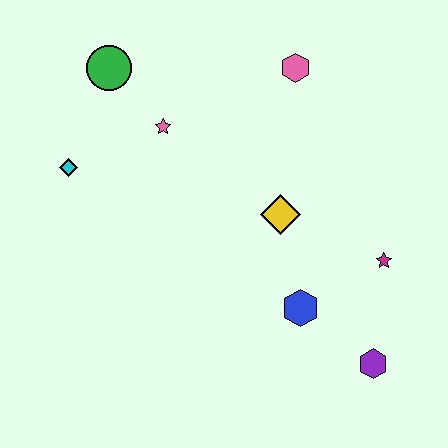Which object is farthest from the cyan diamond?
The purple hexagon is farthest from the cyan diamond.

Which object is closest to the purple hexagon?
The blue hexagon is closest to the purple hexagon.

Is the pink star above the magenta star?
Yes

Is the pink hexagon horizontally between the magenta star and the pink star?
Yes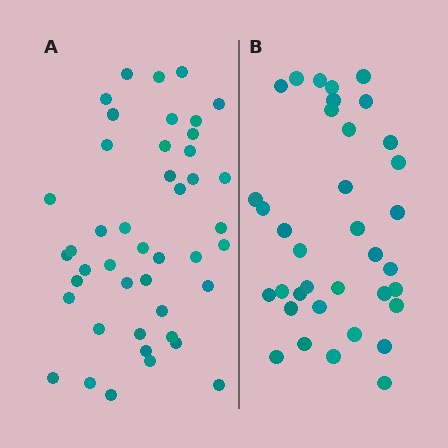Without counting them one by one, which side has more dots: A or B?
Region A (the left region) has more dots.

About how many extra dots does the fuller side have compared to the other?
Region A has roughly 8 or so more dots than region B.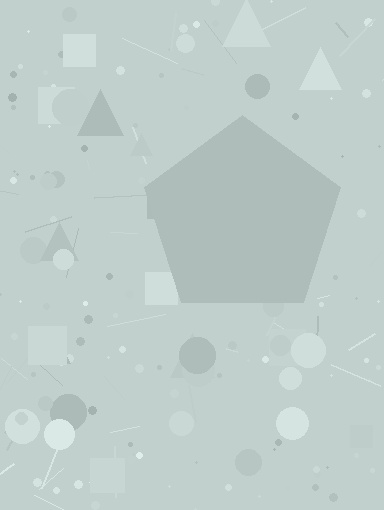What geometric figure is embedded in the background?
A pentagon is embedded in the background.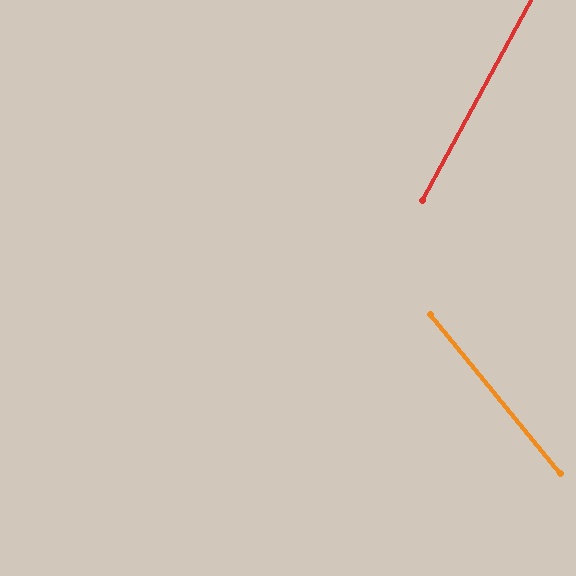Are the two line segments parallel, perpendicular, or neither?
Neither parallel nor perpendicular — they differ by about 68°.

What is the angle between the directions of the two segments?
Approximately 68 degrees.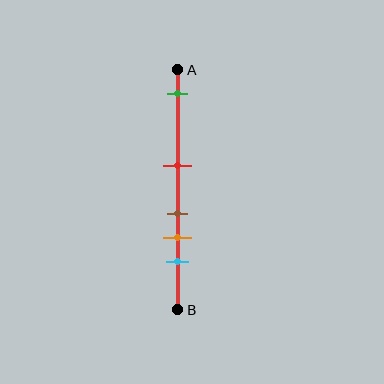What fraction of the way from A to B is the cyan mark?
The cyan mark is approximately 80% (0.8) of the way from A to B.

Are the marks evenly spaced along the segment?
No, the marks are not evenly spaced.